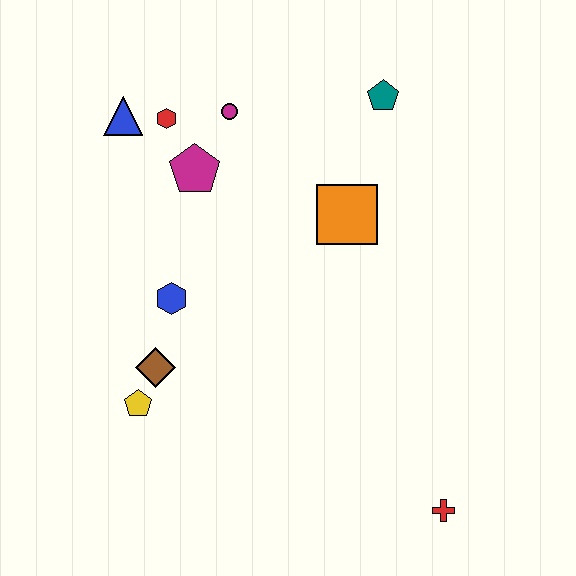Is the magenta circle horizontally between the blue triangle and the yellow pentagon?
No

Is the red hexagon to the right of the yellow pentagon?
Yes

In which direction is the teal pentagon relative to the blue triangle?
The teal pentagon is to the right of the blue triangle.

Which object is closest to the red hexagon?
The blue triangle is closest to the red hexagon.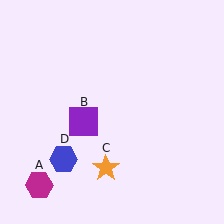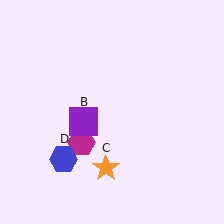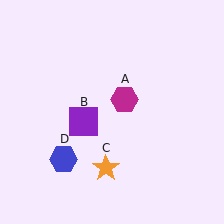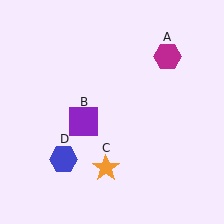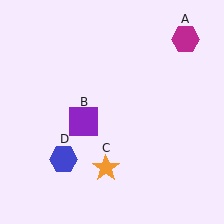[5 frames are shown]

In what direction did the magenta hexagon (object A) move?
The magenta hexagon (object A) moved up and to the right.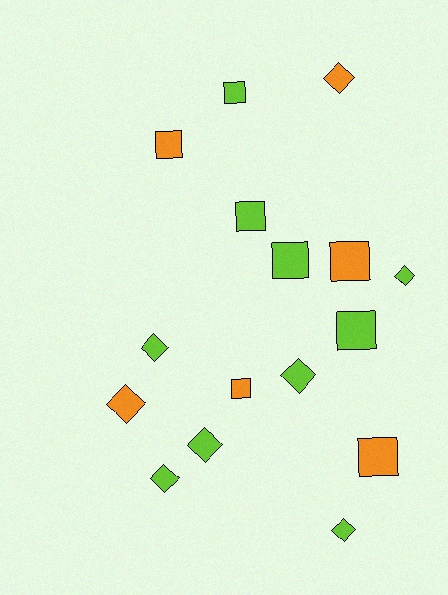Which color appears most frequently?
Lime, with 10 objects.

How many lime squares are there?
There are 4 lime squares.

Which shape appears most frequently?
Square, with 8 objects.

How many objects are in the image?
There are 16 objects.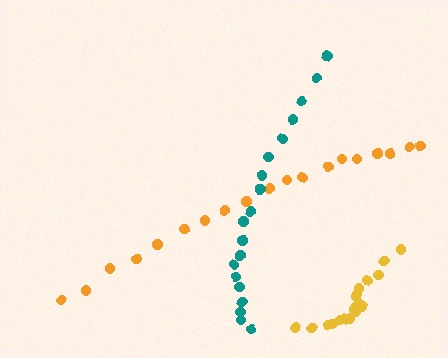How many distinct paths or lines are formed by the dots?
There are 3 distinct paths.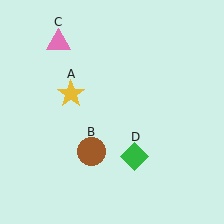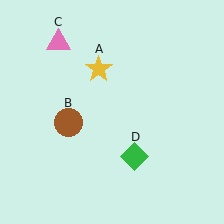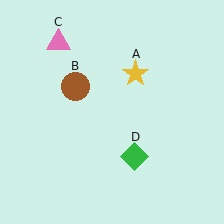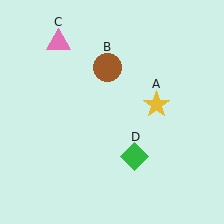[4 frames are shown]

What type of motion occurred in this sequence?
The yellow star (object A), brown circle (object B) rotated clockwise around the center of the scene.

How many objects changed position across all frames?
2 objects changed position: yellow star (object A), brown circle (object B).